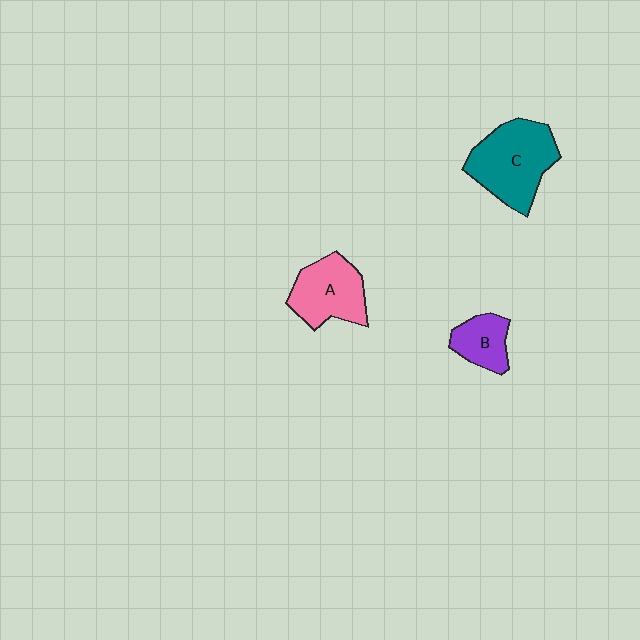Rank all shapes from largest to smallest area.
From largest to smallest: C (teal), A (pink), B (purple).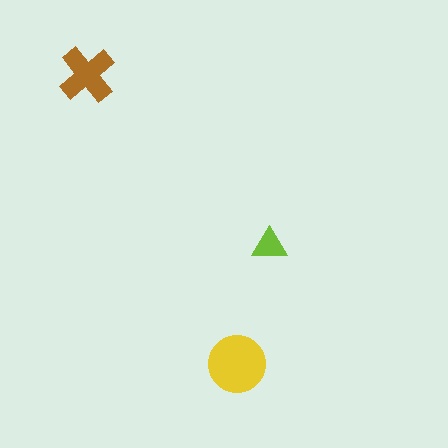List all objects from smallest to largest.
The lime triangle, the brown cross, the yellow circle.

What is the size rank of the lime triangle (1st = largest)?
3rd.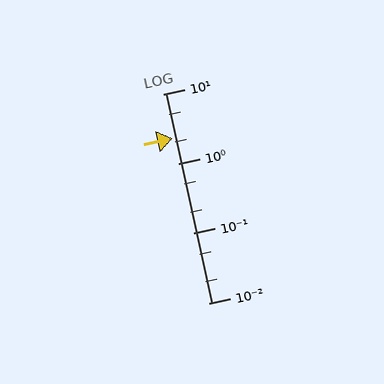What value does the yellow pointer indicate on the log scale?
The pointer indicates approximately 2.3.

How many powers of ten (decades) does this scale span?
The scale spans 3 decades, from 0.01 to 10.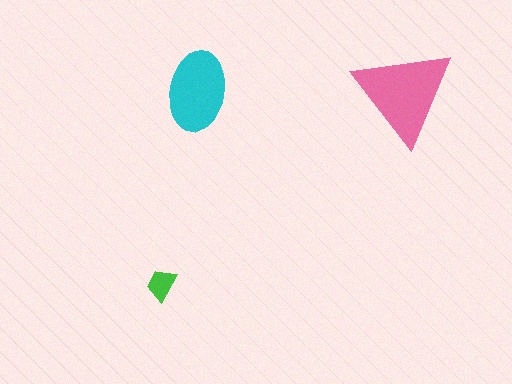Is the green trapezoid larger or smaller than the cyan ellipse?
Smaller.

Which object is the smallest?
The green trapezoid.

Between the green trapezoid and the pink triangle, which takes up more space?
The pink triangle.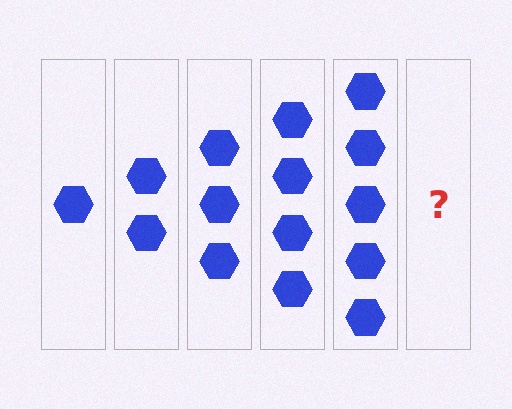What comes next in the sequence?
The next element should be 6 hexagons.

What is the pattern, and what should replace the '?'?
The pattern is that each step adds one more hexagon. The '?' should be 6 hexagons.